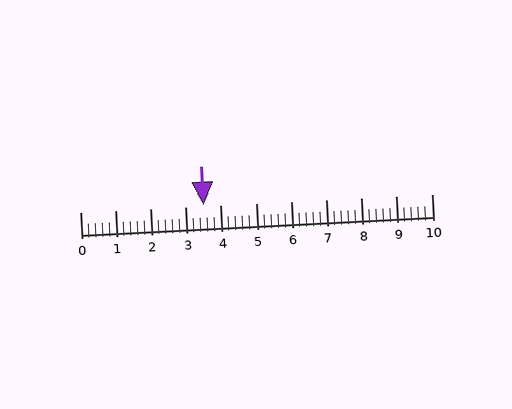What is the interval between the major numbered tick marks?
The major tick marks are spaced 1 units apart.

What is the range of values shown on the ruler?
The ruler shows values from 0 to 10.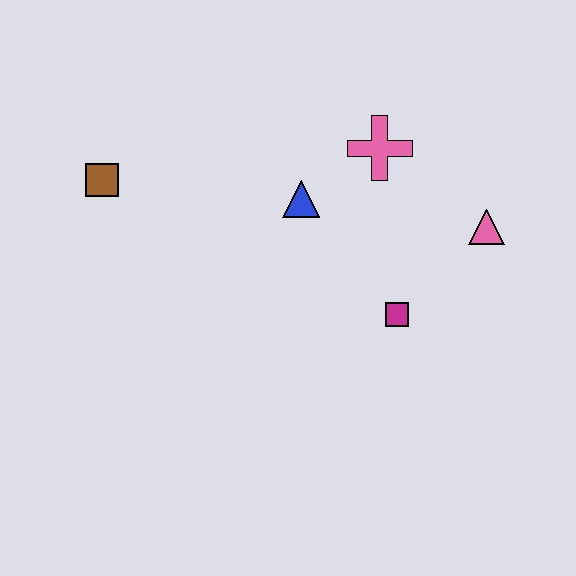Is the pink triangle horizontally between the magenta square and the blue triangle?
No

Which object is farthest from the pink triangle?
The brown square is farthest from the pink triangle.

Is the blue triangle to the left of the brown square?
No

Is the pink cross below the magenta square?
No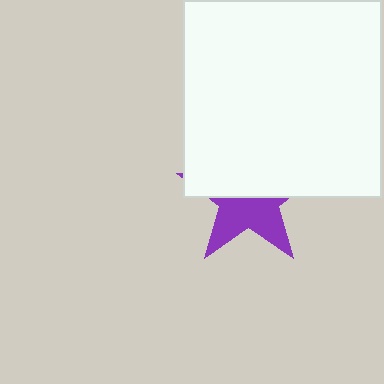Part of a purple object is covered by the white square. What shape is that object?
It is a star.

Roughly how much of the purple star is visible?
About half of it is visible (roughly 46%).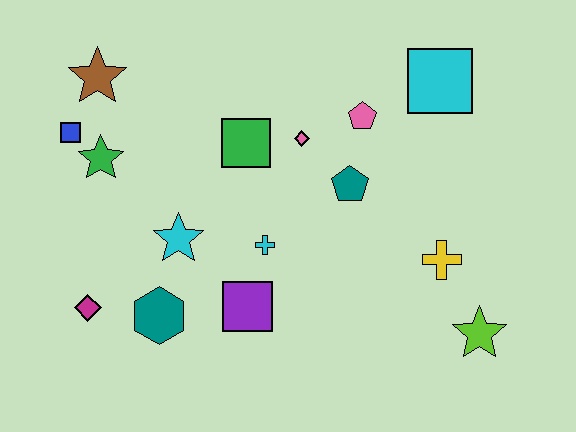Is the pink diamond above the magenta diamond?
Yes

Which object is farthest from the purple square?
The cyan square is farthest from the purple square.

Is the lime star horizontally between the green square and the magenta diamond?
No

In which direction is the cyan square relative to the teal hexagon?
The cyan square is to the right of the teal hexagon.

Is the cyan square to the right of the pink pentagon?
Yes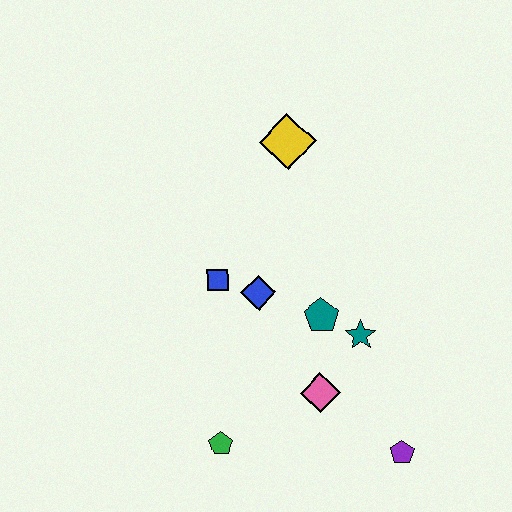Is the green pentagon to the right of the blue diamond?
No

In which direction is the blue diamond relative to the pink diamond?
The blue diamond is above the pink diamond.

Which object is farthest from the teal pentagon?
The yellow diamond is farthest from the teal pentagon.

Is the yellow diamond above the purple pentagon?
Yes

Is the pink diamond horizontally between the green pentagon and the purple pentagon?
Yes